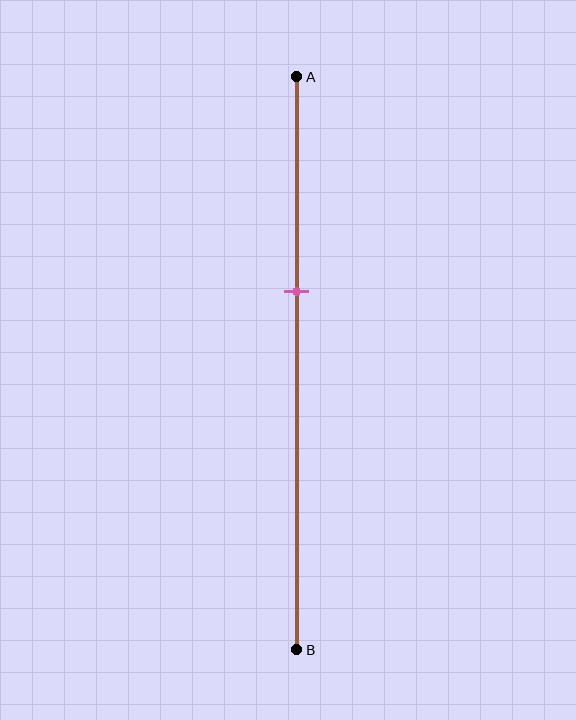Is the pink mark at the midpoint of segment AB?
No, the mark is at about 40% from A, not at the 50% midpoint.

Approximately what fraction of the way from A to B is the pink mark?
The pink mark is approximately 40% of the way from A to B.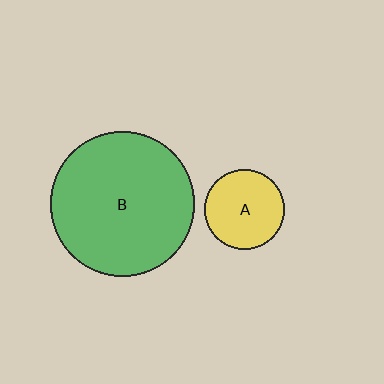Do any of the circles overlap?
No, none of the circles overlap.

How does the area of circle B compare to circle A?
Approximately 3.3 times.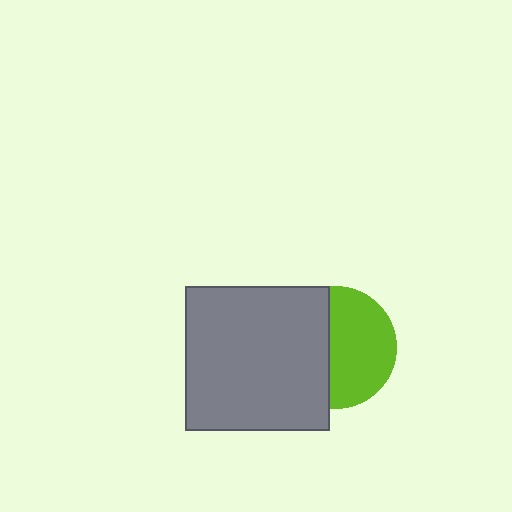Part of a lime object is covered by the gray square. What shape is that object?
It is a circle.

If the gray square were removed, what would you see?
You would see the complete lime circle.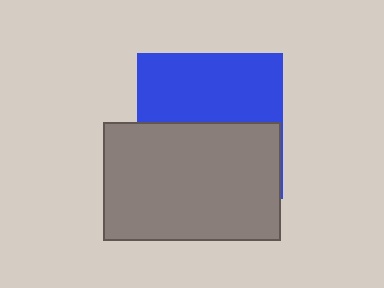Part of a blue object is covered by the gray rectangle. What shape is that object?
It is a square.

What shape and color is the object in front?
The object in front is a gray rectangle.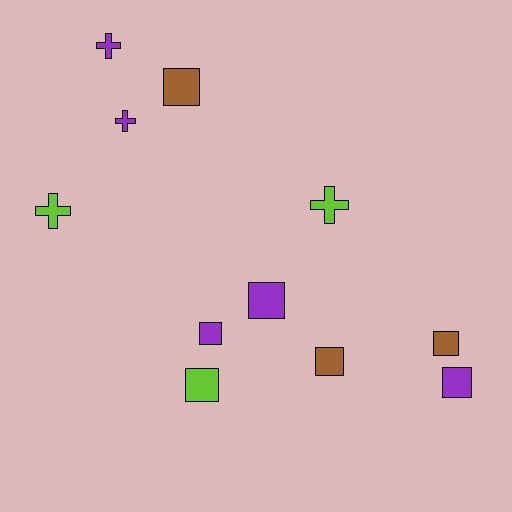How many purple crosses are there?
There are 2 purple crosses.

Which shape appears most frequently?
Square, with 7 objects.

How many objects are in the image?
There are 11 objects.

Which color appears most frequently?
Purple, with 5 objects.